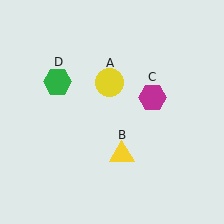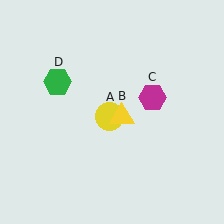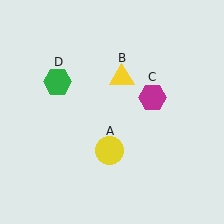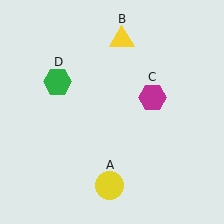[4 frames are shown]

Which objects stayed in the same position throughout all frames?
Magenta hexagon (object C) and green hexagon (object D) remained stationary.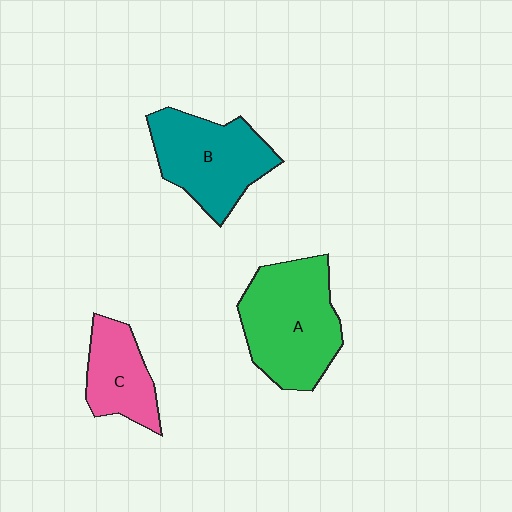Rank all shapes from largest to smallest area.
From largest to smallest: A (green), B (teal), C (pink).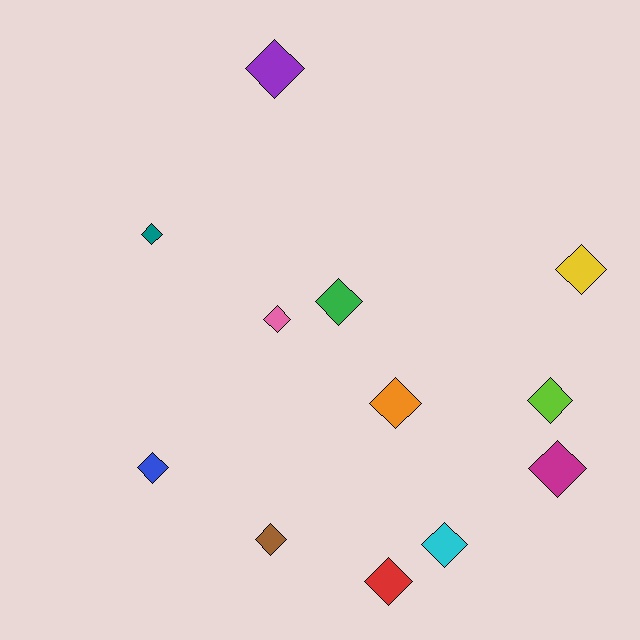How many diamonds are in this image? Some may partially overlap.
There are 12 diamonds.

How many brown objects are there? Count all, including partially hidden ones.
There is 1 brown object.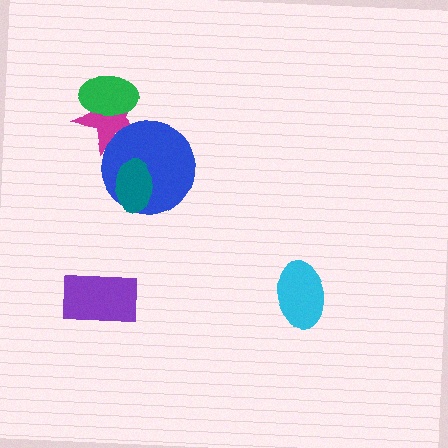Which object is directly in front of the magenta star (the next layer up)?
The green ellipse is directly in front of the magenta star.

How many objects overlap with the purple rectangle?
0 objects overlap with the purple rectangle.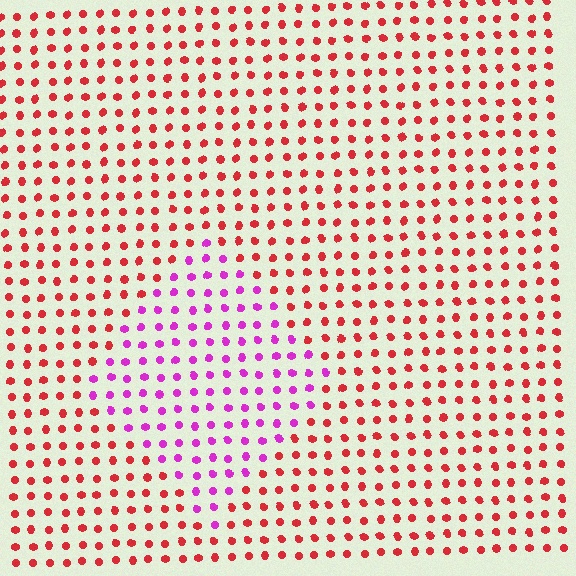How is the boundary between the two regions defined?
The boundary is defined purely by a slight shift in hue (about 53 degrees). Spacing, size, and orientation are identical on both sides.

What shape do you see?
I see a diamond.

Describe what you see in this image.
The image is filled with small red elements in a uniform arrangement. A diamond-shaped region is visible where the elements are tinted to a slightly different hue, forming a subtle color boundary.